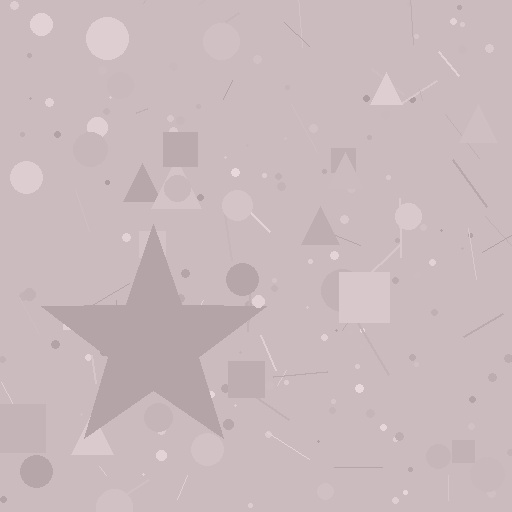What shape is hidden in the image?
A star is hidden in the image.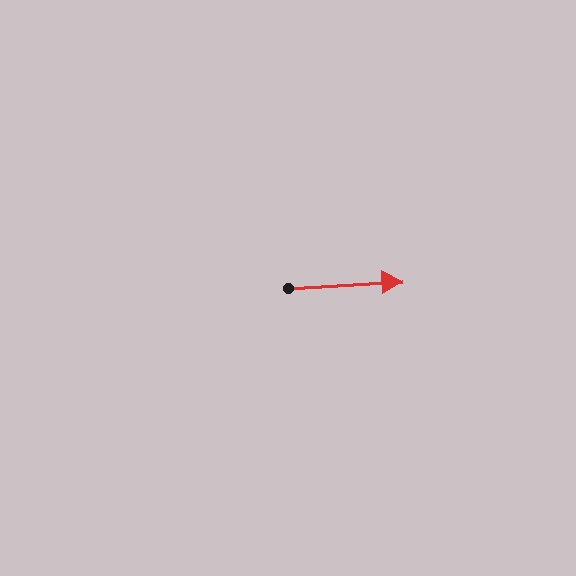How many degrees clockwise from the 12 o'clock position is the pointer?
Approximately 87 degrees.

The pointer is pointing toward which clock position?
Roughly 3 o'clock.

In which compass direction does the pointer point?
East.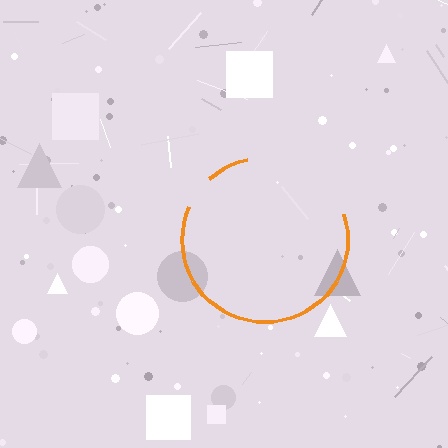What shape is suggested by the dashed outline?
The dashed outline suggests a circle.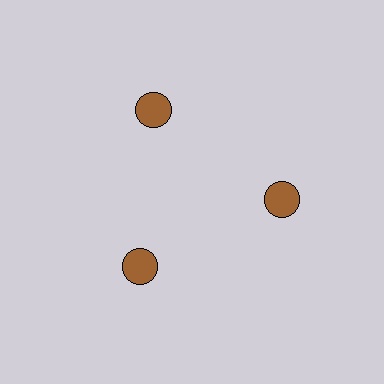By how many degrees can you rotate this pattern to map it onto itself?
The pattern maps onto itself every 120 degrees of rotation.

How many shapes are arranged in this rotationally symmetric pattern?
There are 3 shapes, arranged in 3 groups of 1.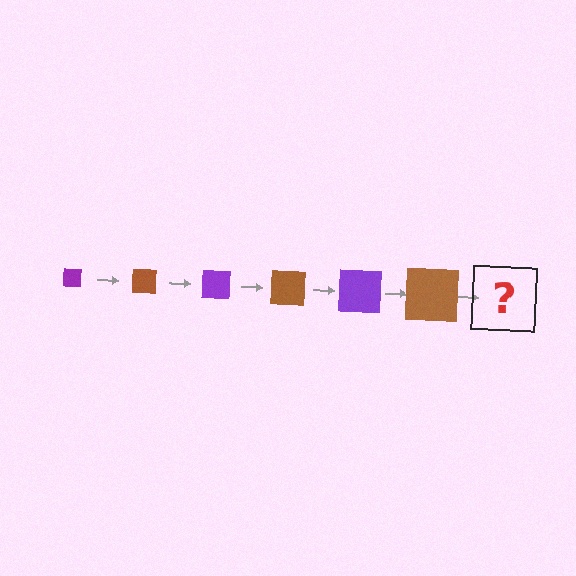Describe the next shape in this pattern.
It should be a purple square, larger than the previous one.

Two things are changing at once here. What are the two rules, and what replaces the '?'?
The two rules are that the square grows larger each step and the color cycles through purple and brown. The '?' should be a purple square, larger than the previous one.